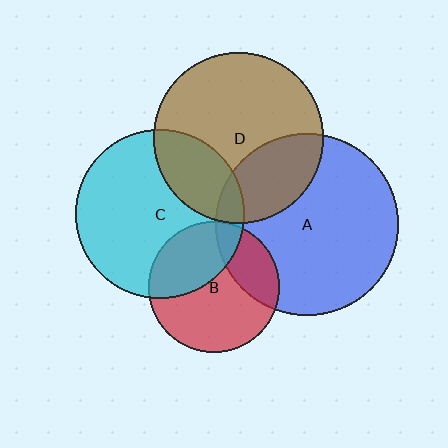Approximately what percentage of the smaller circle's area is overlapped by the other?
Approximately 30%.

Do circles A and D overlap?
Yes.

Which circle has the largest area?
Circle A (blue).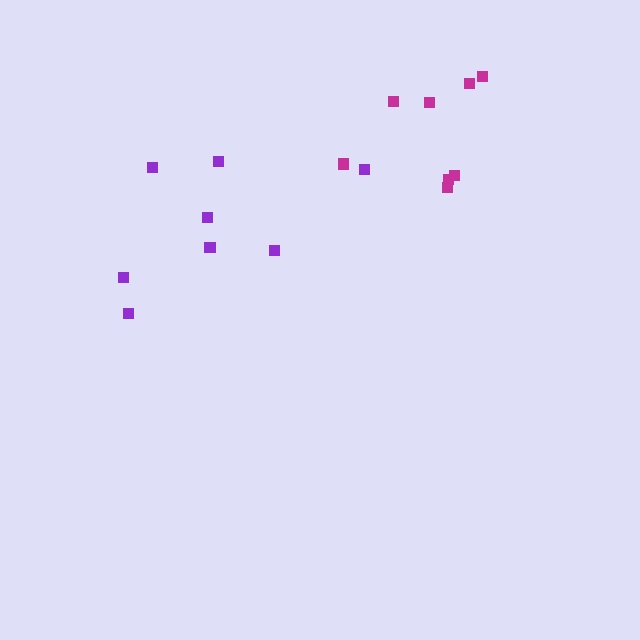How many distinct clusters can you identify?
There are 2 distinct clusters.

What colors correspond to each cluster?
The clusters are colored: purple, magenta.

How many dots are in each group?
Group 1: 8 dots, Group 2: 8 dots (16 total).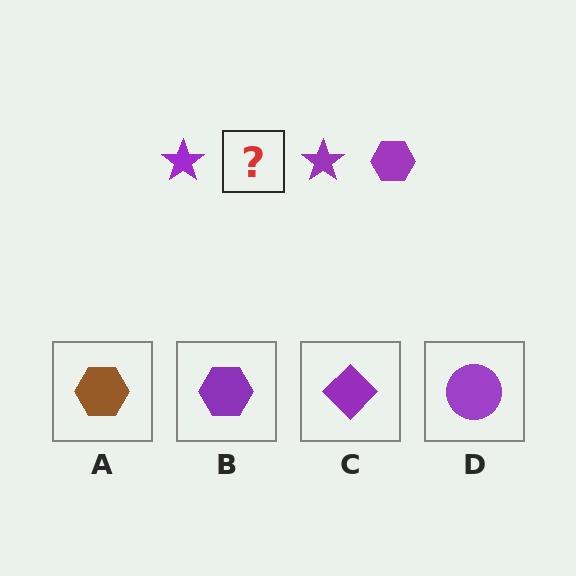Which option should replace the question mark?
Option B.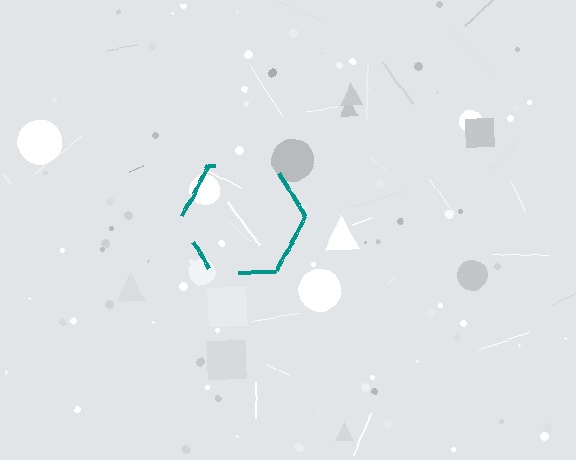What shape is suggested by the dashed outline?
The dashed outline suggests a hexagon.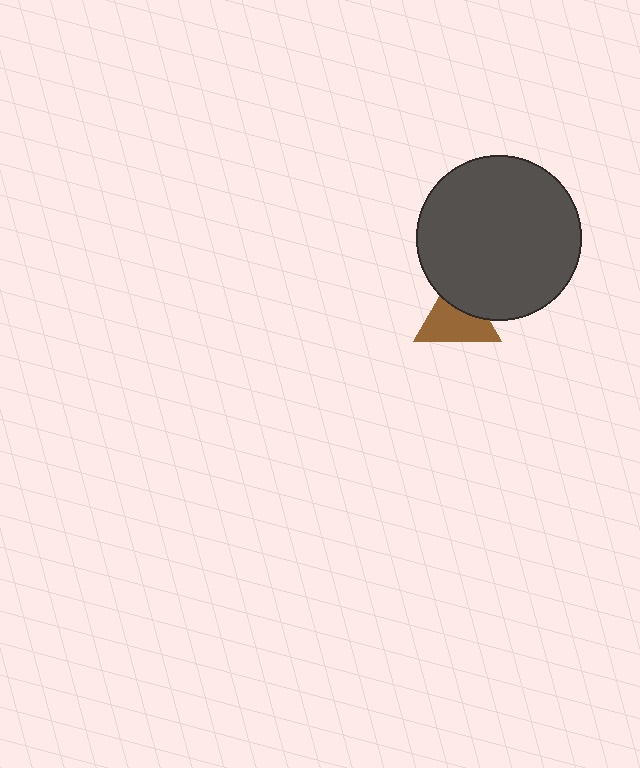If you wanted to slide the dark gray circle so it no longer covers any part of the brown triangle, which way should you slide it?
Slide it up — that is the most direct way to separate the two shapes.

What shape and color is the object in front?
The object in front is a dark gray circle.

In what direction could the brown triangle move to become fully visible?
The brown triangle could move down. That would shift it out from behind the dark gray circle entirely.